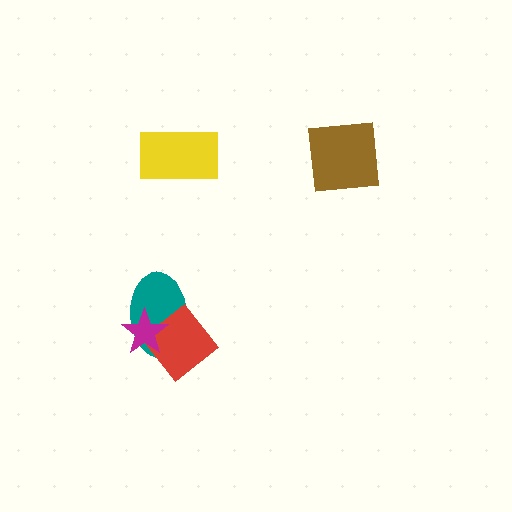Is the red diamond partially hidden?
Yes, it is partially covered by another shape.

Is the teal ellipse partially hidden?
Yes, it is partially covered by another shape.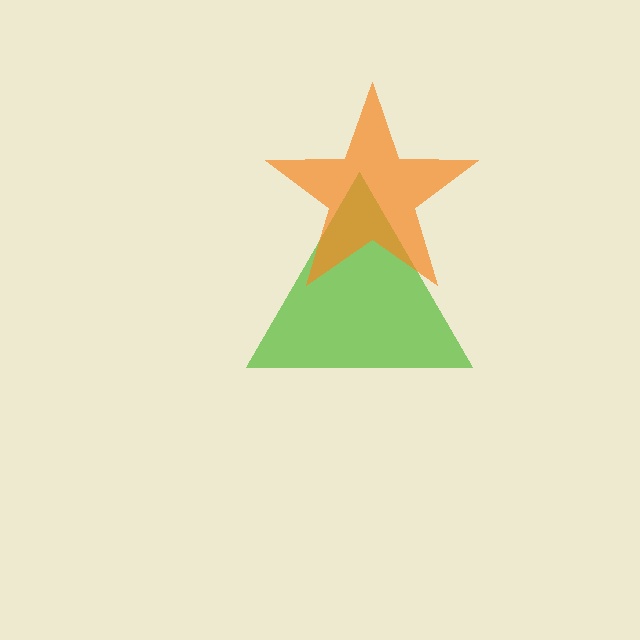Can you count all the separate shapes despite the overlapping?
Yes, there are 2 separate shapes.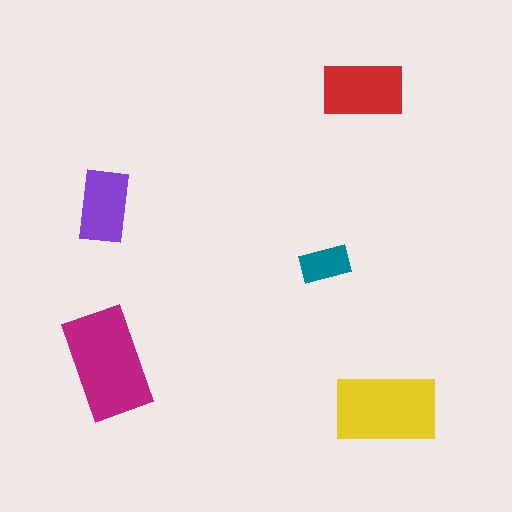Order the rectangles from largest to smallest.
the magenta one, the yellow one, the red one, the purple one, the teal one.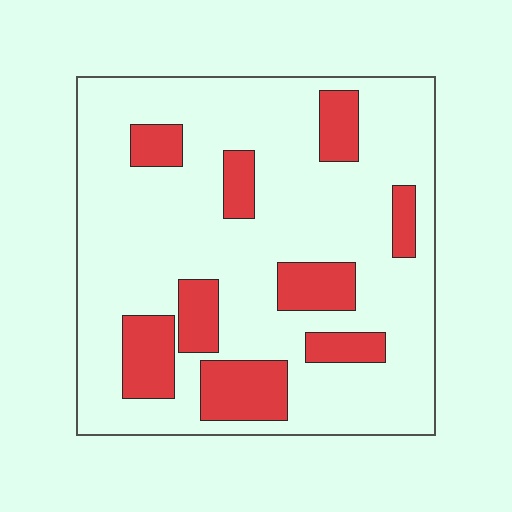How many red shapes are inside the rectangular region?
9.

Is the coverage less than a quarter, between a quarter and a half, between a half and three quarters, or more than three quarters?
Less than a quarter.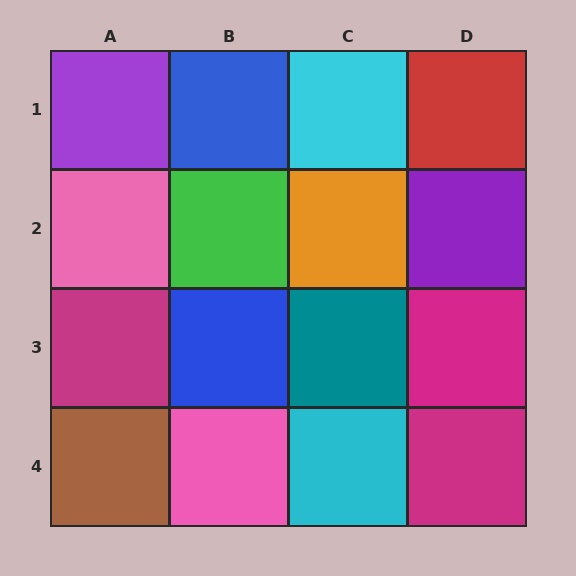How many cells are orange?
1 cell is orange.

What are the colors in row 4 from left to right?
Brown, pink, cyan, magenta.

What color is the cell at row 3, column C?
Teal.